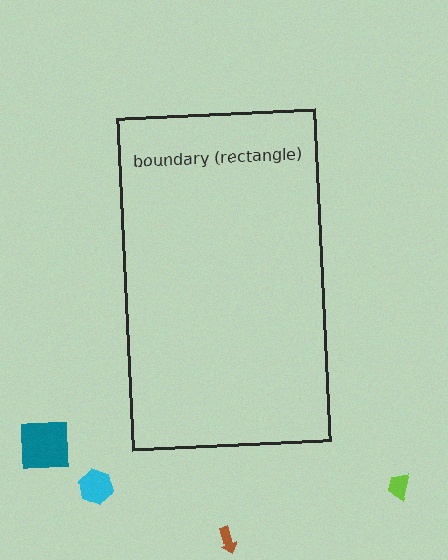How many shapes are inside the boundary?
0 inside, 4 outside.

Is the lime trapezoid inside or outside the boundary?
Outside.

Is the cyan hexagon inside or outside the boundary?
Outside.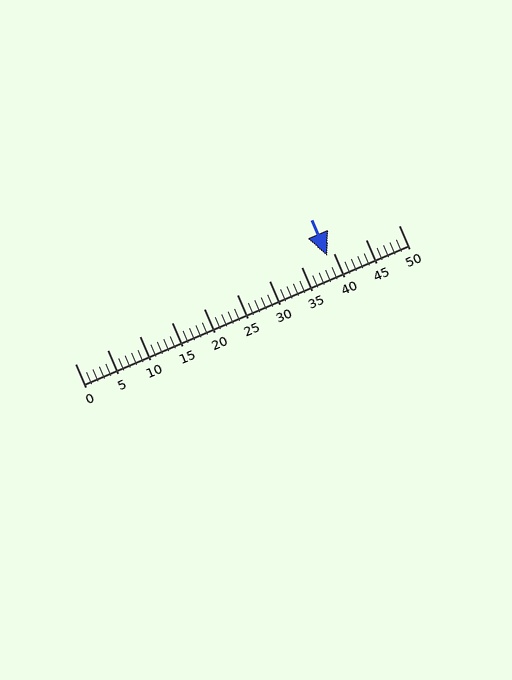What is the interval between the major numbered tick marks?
The major tick marks are spaced 5 units apart.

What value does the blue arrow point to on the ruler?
The blue arrow points to approximately 39.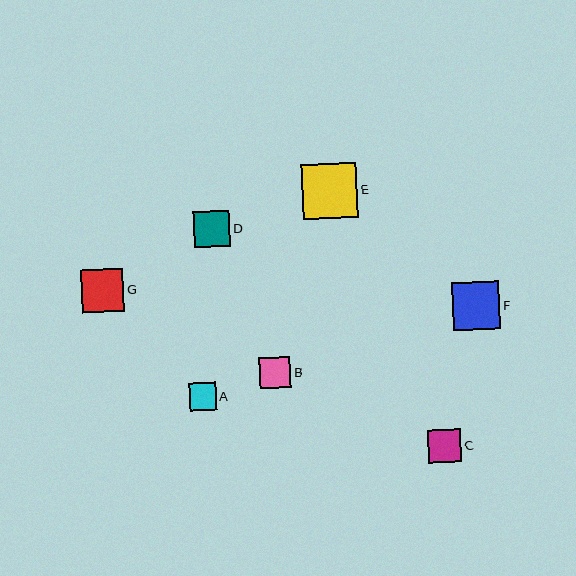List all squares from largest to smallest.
From largest to smallest: E, F, G, D, C, B, A.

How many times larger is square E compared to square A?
Square E is approximately 2.0 times the size of square A.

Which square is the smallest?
Square A is the smallest with a size of approximately 27 pixels.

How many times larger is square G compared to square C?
Square G is approximately 1.3 times the size of square C.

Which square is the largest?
Square E is the largest with a size of approximately 55 pixels.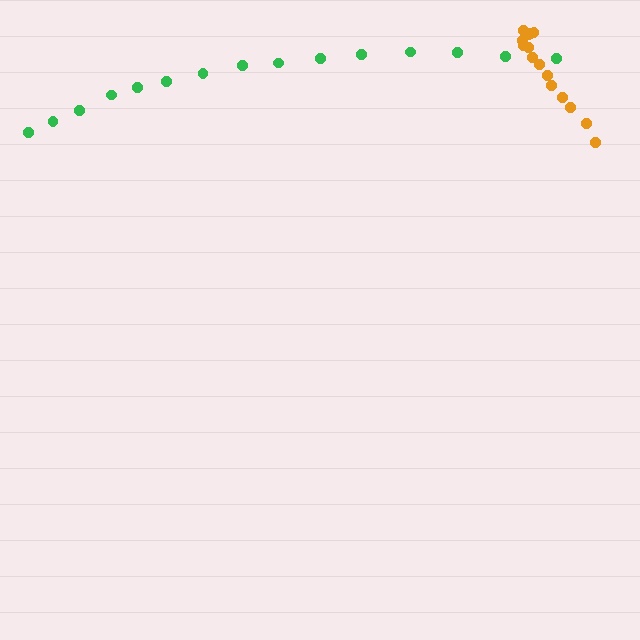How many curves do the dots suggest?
There are 2 distinct paths.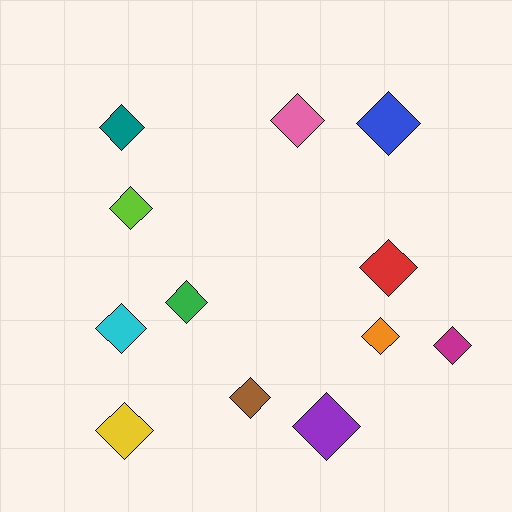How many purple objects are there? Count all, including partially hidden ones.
There is 1 purple object.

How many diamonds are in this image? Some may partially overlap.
There are 12 diamonds.